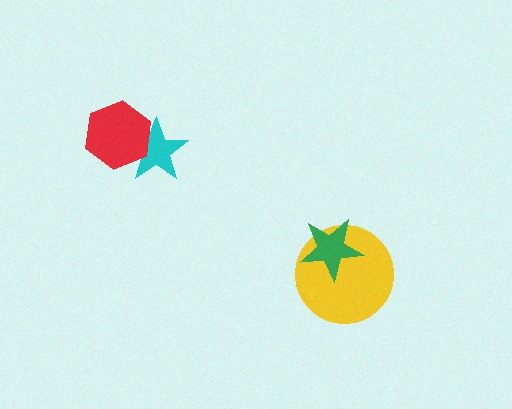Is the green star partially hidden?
No, no other shape covers it.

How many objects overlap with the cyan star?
1 object overlaps with the cyan star.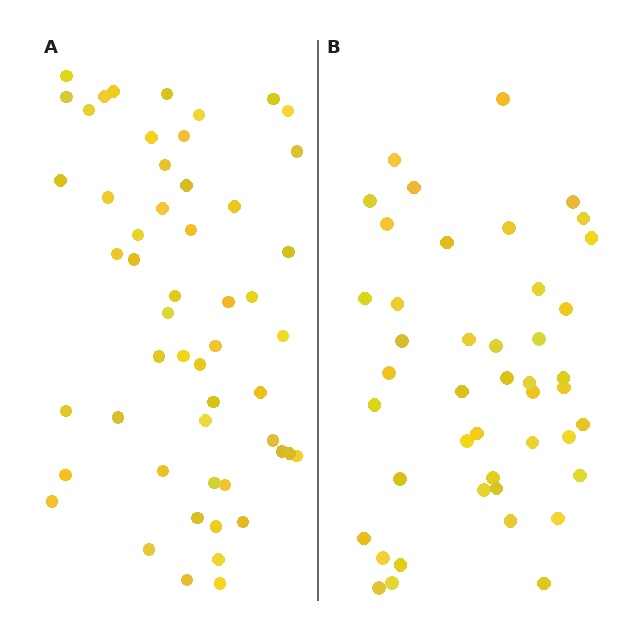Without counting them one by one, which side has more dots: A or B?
Region A (the left region) has more dots.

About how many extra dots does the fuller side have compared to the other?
Region A has roughly 8 or so more dots than region B.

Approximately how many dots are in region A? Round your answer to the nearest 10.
About 50 dots. (The exact count is 53, which rounds to 50.)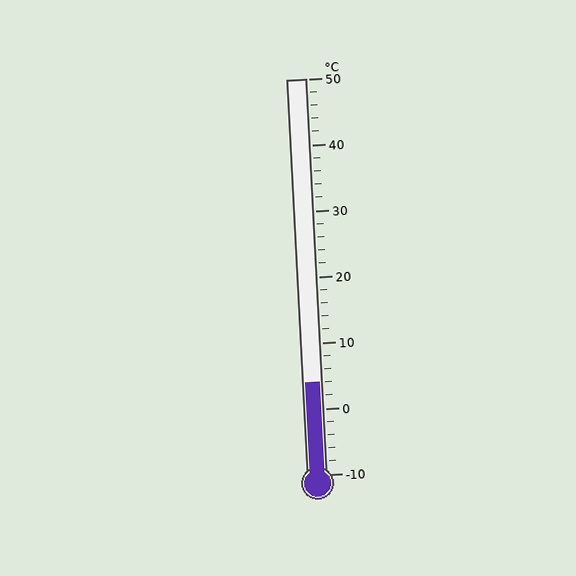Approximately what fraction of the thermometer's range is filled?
The thermometer is filled to approximately 25% of its range.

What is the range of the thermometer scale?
The thermometer scale ranges from -10°C to 50°C.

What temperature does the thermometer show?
The thermometer shows approximately 4°C.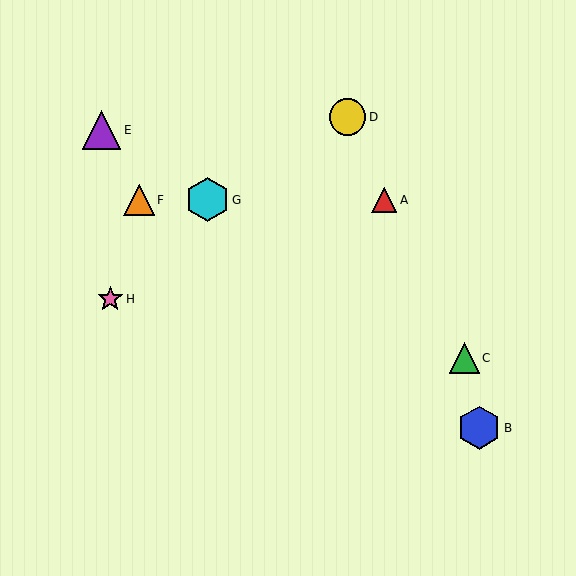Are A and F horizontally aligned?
Yes, both are at y≈200.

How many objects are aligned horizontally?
3 objects (A, F, G) are aligned horizontally.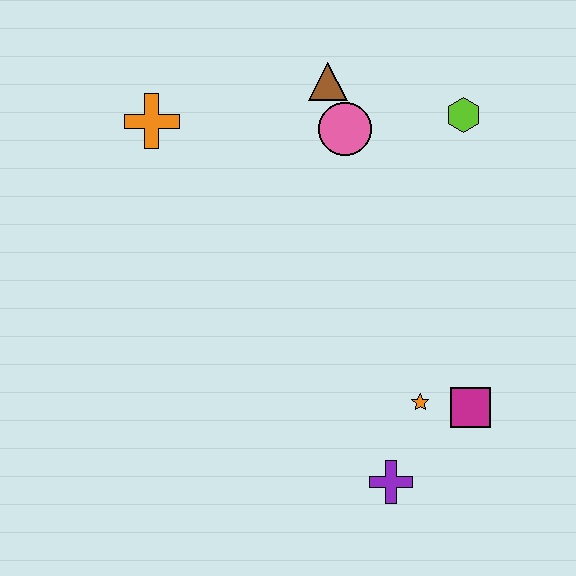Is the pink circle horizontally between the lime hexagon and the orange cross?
Yes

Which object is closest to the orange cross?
The brown triangle is closest to the orange cross.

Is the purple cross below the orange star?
Yes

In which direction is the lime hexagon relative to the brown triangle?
The lime hexagon is to the right of the brown triangle.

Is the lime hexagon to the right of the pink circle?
Yes